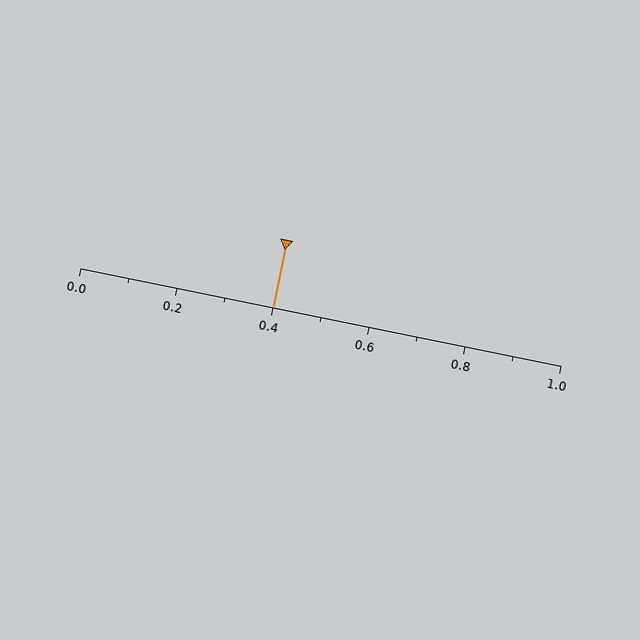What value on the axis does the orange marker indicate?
The marker indicates approximately 0.4.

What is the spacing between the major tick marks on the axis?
The major ticks are spaced 0.2 apart.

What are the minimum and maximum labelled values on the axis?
The axis runs from 0.0 to 1.0.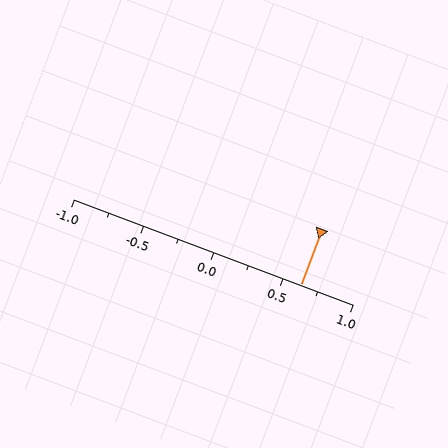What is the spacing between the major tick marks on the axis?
The major ticks are spaced 0.5 apart.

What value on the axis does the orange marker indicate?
The marker indicates approximately 0.62.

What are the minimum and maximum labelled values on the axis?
The axis runs from -1.0 to 1.0.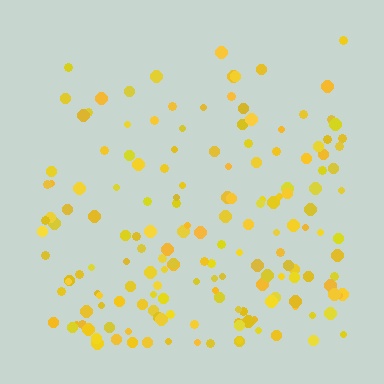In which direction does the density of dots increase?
From top to bottom, with the bottom side densest.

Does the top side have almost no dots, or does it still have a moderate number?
Still a moderate number, just noticeably fewer than the bottom.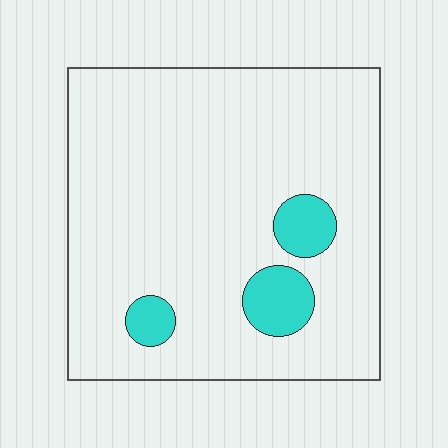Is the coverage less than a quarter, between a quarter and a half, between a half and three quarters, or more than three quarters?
Less than a quarter.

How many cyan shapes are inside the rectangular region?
3.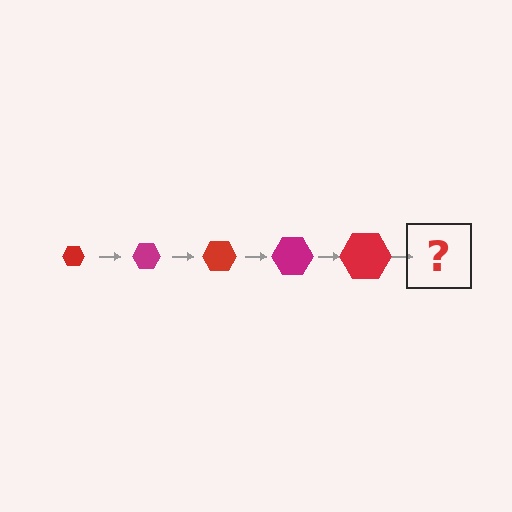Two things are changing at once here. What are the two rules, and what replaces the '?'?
The two rules are that the hexagon grows larger each step and the color cycles through red and magenta. The '?' should be a magenta hexagon, larger than the previous one.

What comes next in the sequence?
The next element should be a magenta hexagon, larger than the previous one.